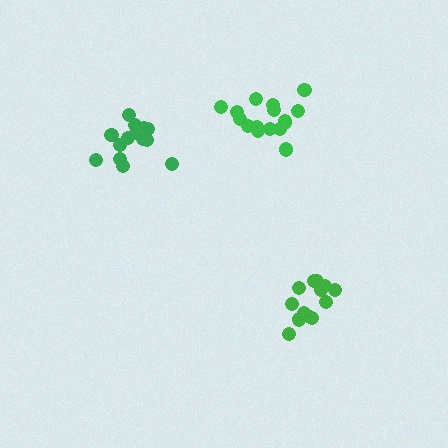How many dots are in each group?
Group 1: 15 dots, Group 2: 16 dots, Group 3: 14 dots (45 total).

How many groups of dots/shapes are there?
There are 3 groups.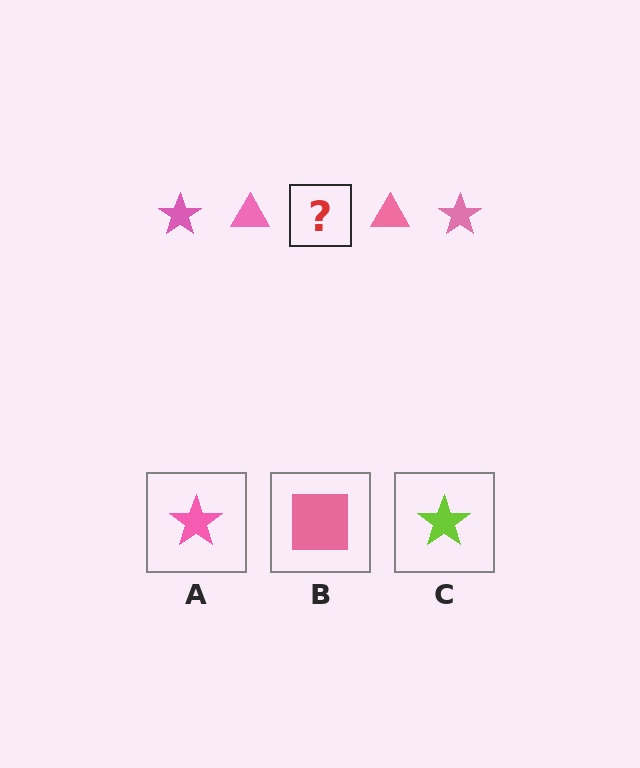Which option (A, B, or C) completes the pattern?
A.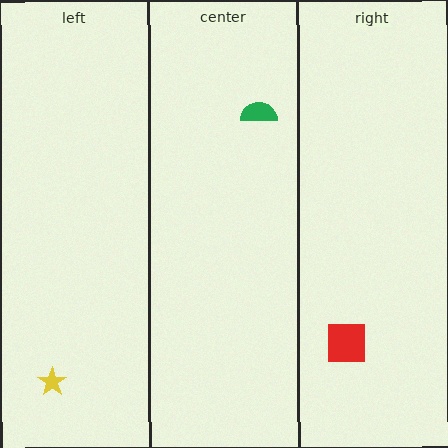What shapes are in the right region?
The red square.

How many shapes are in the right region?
1.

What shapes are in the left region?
The yellow star.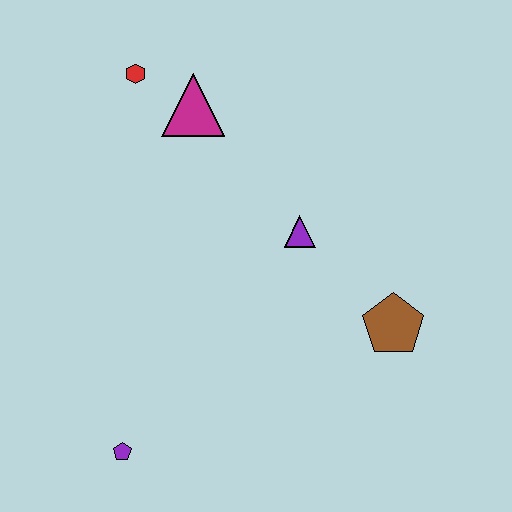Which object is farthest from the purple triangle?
The purple pentagon is farthest from the purple triangle.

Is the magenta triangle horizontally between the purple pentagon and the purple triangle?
Yes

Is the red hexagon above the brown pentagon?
Yes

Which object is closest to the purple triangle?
The brown pentagon is closest to the purple triangle.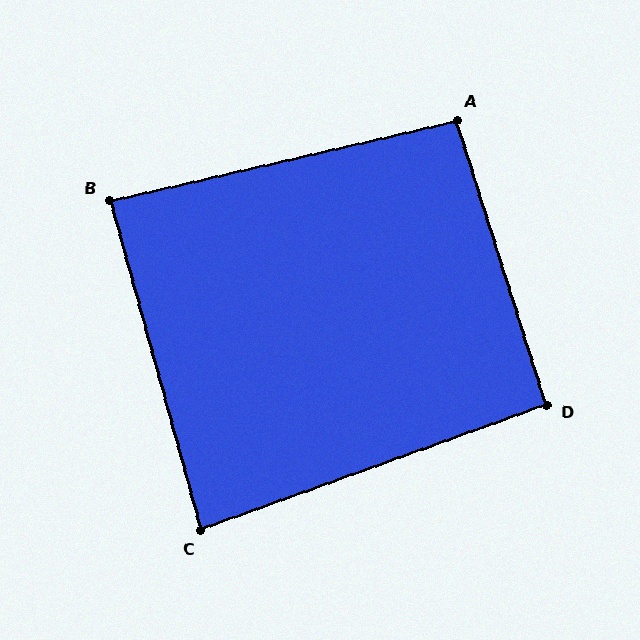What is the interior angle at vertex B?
Approximately 88 degrees (approximately right).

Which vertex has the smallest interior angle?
C, at approximately 85 degrees.